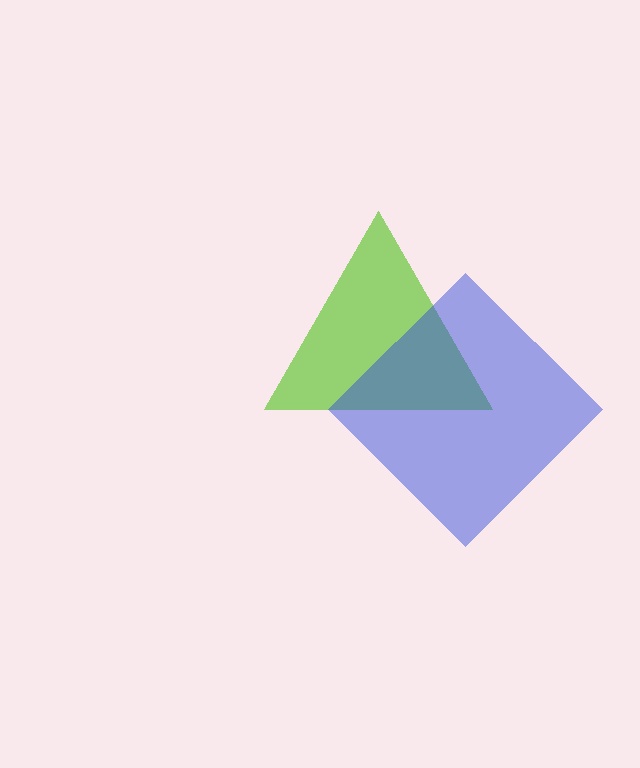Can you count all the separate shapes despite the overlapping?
Yes, there are 2 separate shapes.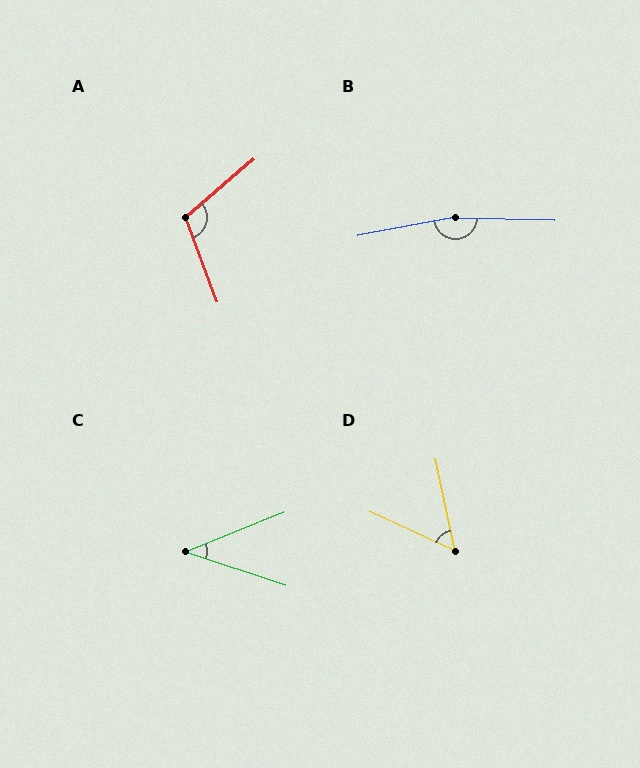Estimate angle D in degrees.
Approximately 54 degrees.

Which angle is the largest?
B, at approximately 168 degrees.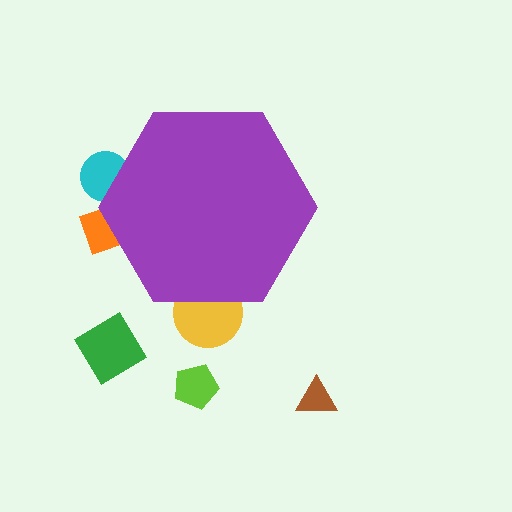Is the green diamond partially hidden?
No, the green diamond is fully visible.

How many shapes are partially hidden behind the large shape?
3 shapes are partially hidden.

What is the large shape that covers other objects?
A purple hexagon.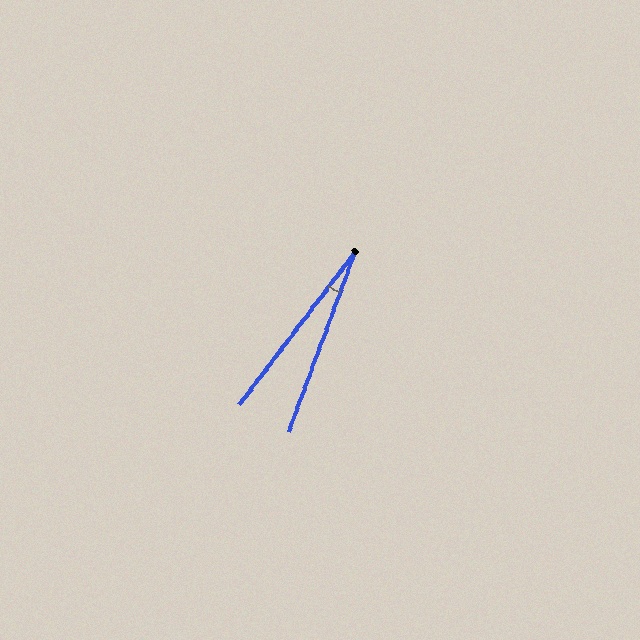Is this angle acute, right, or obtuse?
It is acute.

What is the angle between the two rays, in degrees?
Approximately 17 degrees.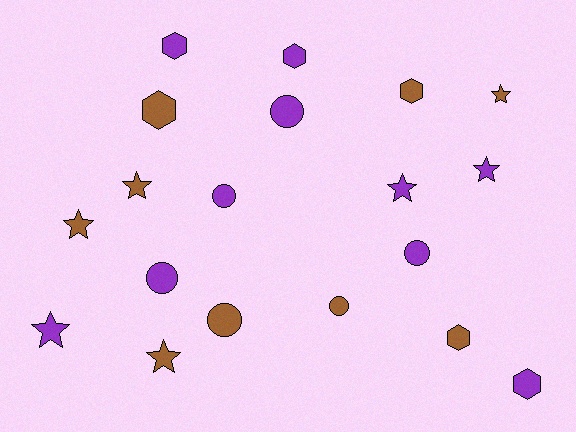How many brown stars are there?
There are 4 brown stars.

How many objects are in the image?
There are 19 objects.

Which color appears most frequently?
Purple, with 10 objects.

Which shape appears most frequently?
Star, with 7 objects.